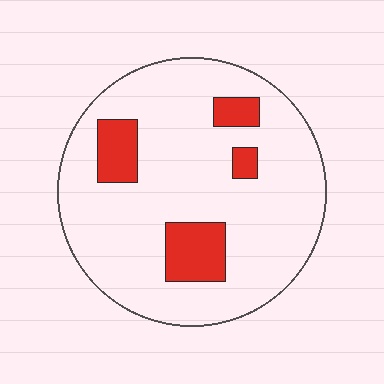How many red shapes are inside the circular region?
4.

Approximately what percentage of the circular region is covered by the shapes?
Approximately 15%.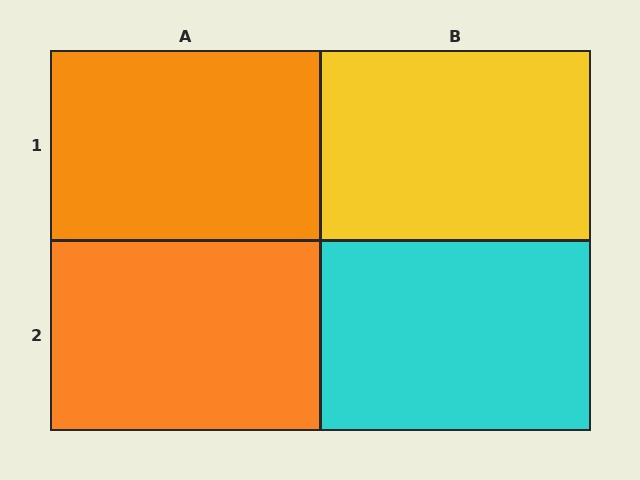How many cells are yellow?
1 cell is yellow.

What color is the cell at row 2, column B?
Cyan.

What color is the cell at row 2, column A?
Orange.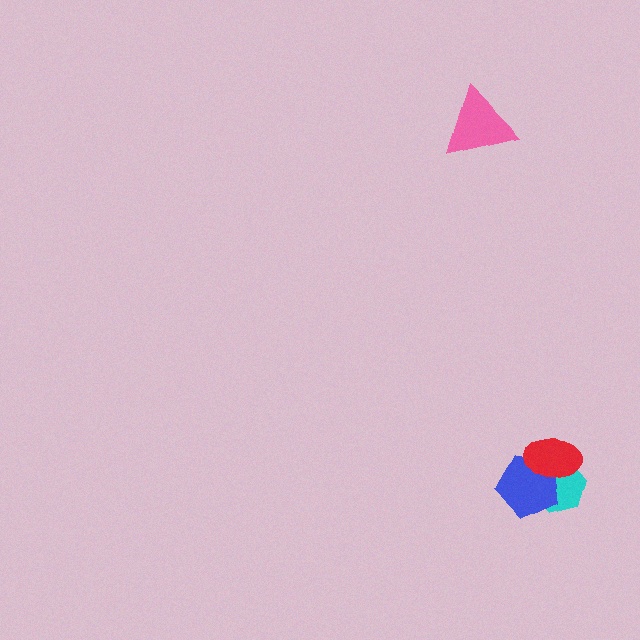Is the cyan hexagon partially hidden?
Yes, it is partially covered by another shape.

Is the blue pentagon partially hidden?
Yes, it is partially covered by another shape.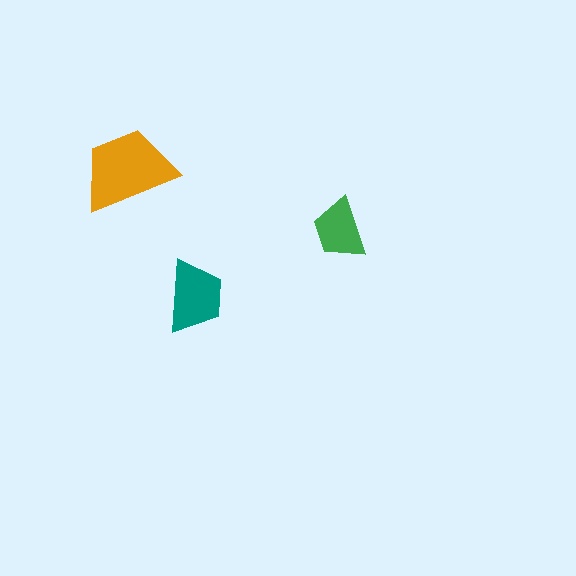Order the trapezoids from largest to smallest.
the orange one, the teal one, the green one.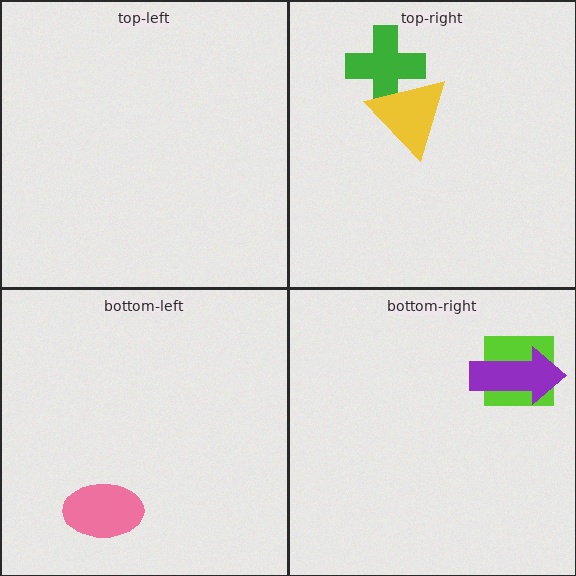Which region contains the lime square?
The bottom-right region.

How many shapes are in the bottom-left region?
1.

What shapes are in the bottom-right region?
The lime square, the purple arrow.